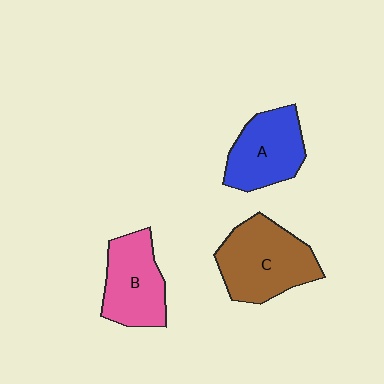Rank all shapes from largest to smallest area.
From largest to smallest: C (brown), B (pink), A (blue).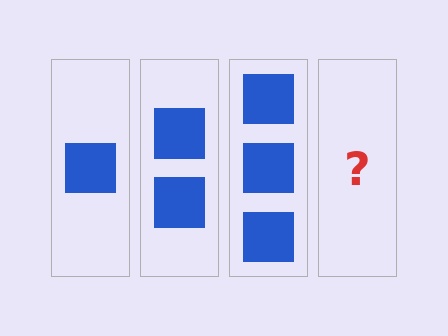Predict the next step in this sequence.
The next step is 4 squares.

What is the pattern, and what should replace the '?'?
The pattern is that each step adds one more square. The '?' should be 4 squares.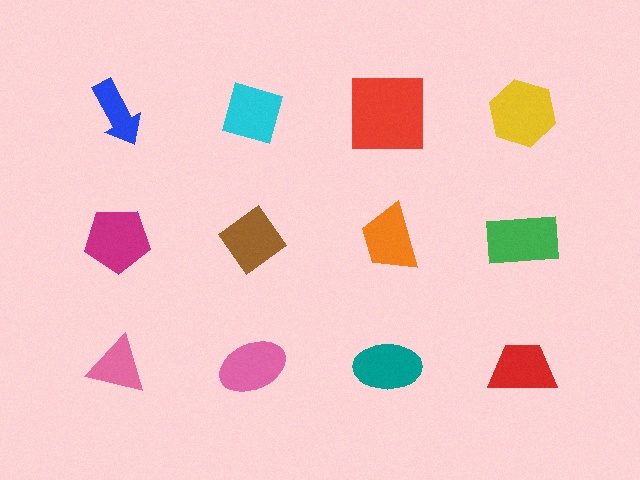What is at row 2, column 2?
A brown diamond.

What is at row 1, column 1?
A blue arrow.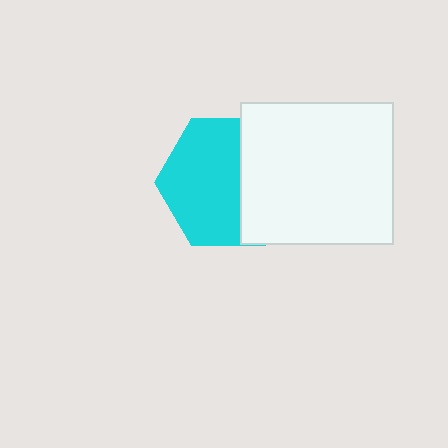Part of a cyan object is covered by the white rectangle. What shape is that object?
It is a hexagon.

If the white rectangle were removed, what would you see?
You would see the complete cyan hexagon.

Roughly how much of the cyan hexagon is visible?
About half of it is visible (roughly 60%).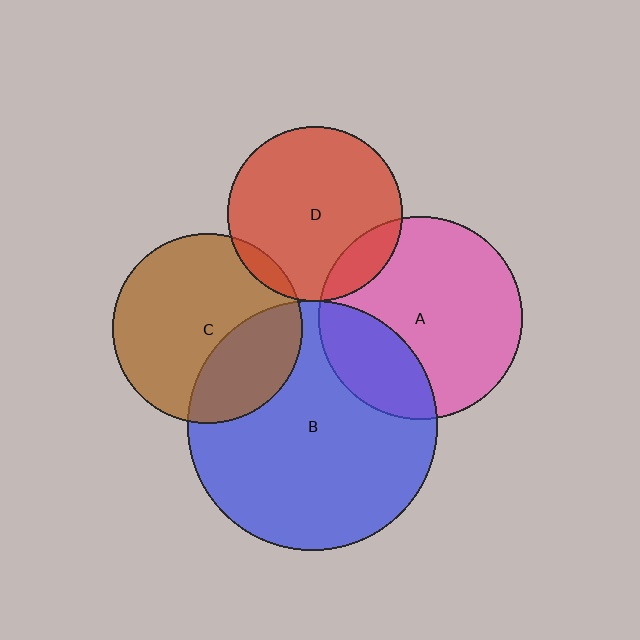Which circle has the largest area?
Circle B (blue).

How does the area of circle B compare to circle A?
Approximately 1.5 times.